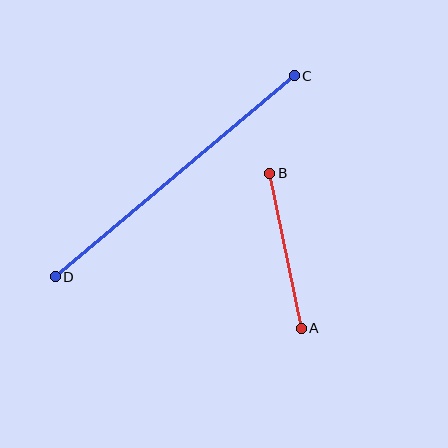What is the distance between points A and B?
The distance is approximately 158 pixels.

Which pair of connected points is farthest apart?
Points C and D are farthest apart.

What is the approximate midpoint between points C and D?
The midpoint is at approximately (175, 176) pixels.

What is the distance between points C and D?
The distance is approximately 312 pixels.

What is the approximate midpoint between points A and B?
The midpoint is at approximately (285, 251) pixels.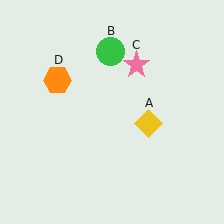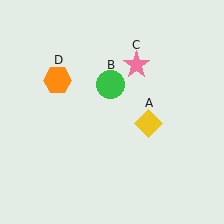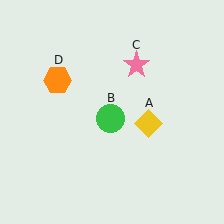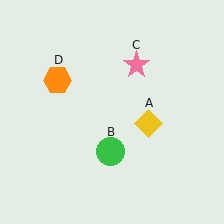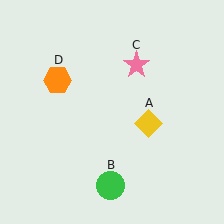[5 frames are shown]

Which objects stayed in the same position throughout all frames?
Yellow diamond (object A) and pink star (object C) and orange hexagon (object D) remained stationary.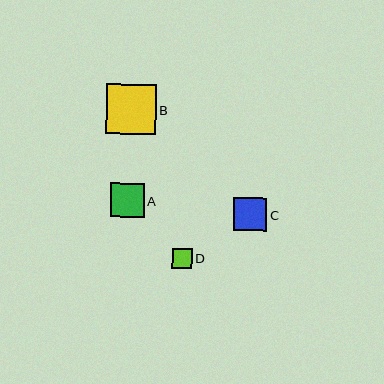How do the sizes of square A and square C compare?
Square A and square C are approximately the same size.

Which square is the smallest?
Square D is the smallest with a size of approximately 20 pixels.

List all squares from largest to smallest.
From largest to smallest: B, A, C, D.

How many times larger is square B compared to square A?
Square B is approximately 1.5 times the size of square A.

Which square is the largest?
Square B is the largest with a size of approximately 50 pixels.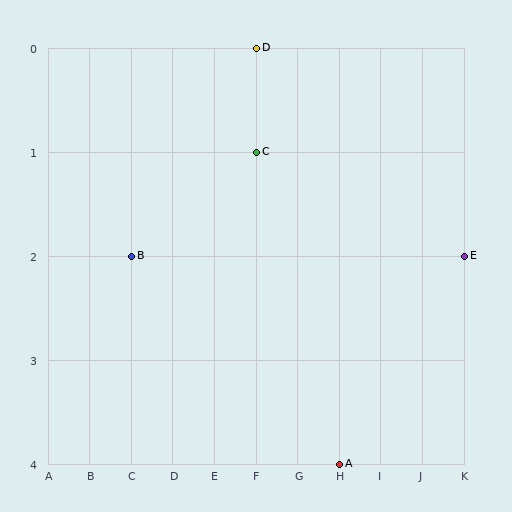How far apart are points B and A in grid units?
Points B and A are 5 columns and 2 rows apart (about 5.4 grid units diagonally).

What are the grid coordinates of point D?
Point D is at grid coordinates (F, 0).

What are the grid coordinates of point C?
Point C is at grid coordinates (F, 1).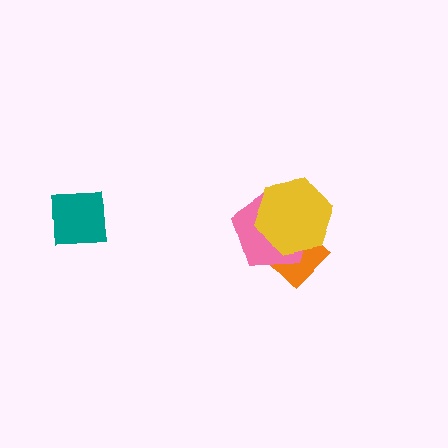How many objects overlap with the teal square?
0 objects overlap with the teal square.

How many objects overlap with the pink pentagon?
2 objects overlap with the pink pentagon.